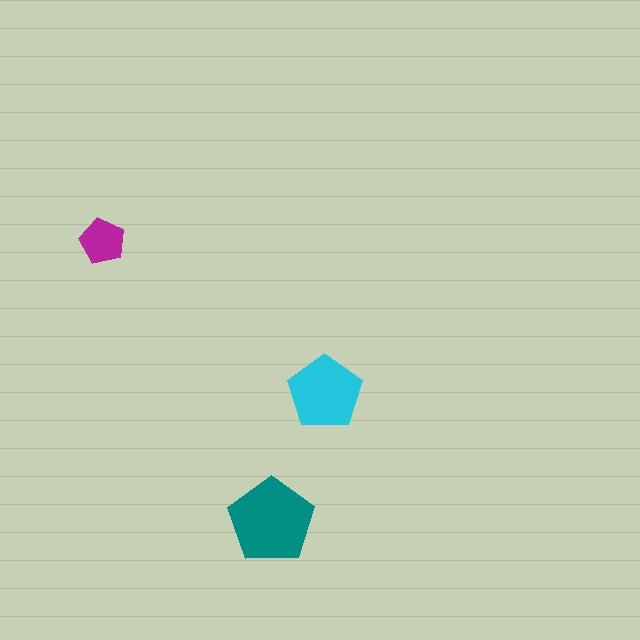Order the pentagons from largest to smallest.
the teal one, the cyan one, the magenta one.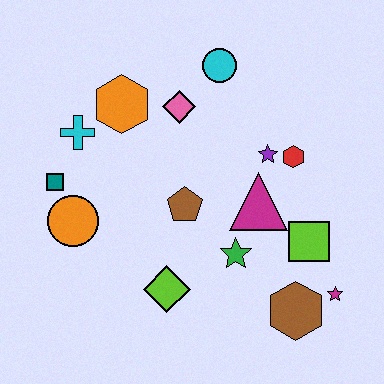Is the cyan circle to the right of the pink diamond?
Yes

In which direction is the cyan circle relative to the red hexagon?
The cyan circle is above the red hexagon.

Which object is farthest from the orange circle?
The magenta star is farthest from the orange circle.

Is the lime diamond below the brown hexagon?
No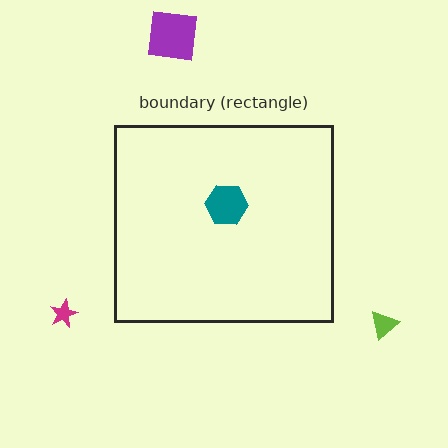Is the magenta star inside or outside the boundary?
Outside.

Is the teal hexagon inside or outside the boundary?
Inside.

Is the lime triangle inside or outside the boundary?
Outside.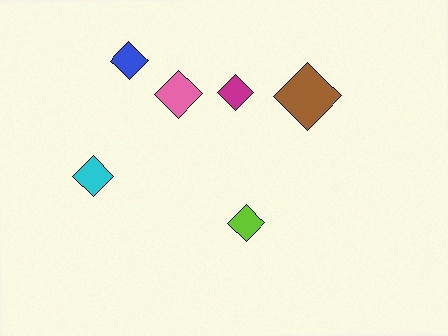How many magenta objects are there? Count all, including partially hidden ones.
There is 1 magenta object.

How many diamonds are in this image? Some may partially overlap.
There are 6 diamonds.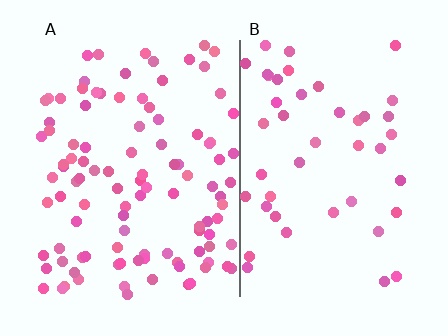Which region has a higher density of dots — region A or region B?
A (the left).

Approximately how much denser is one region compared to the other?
Approximately 2.3× — region A over region B.